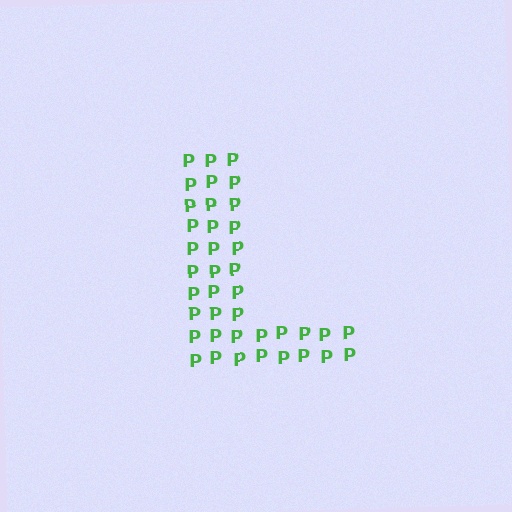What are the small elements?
The small elements are letter P's.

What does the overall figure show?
The overall figure shows the letter L.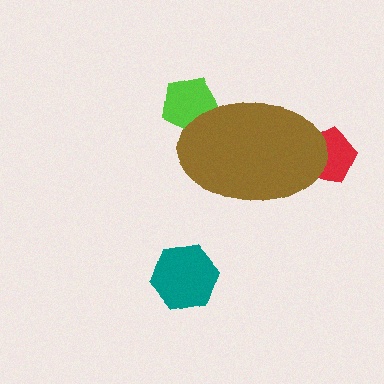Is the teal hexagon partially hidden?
No, the teal hexagon is fully visible.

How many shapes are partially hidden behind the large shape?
2 shapes are partially hidden.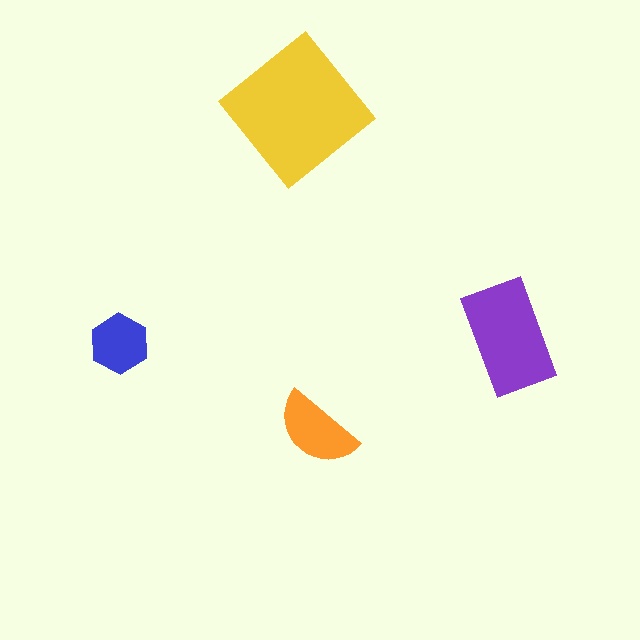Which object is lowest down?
The orange semicircle is bottommost.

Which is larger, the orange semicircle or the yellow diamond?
The yellow diamond.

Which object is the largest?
The yellow diamond.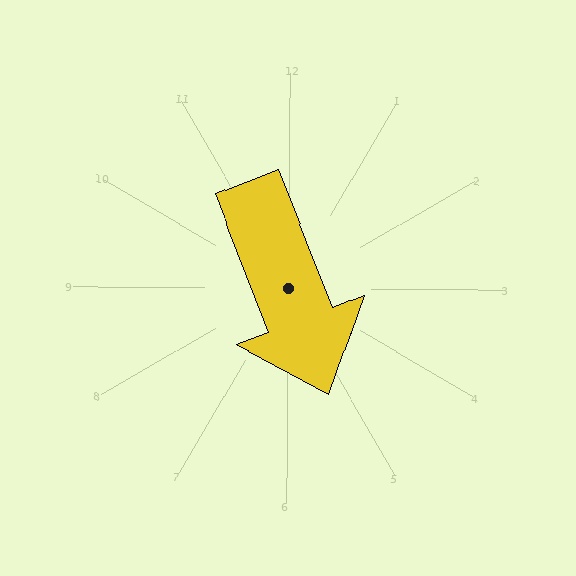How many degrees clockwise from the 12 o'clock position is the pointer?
Approximately 158 degrees.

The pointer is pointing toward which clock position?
Roughly 5 o'clock.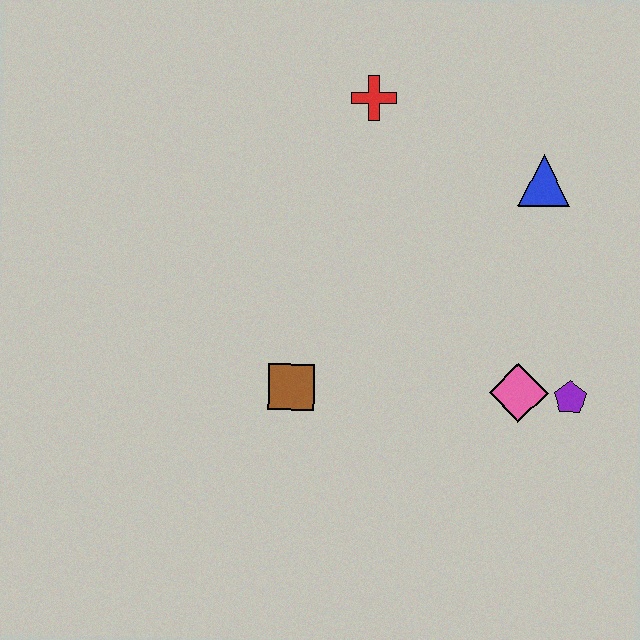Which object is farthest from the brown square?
The blue triangle is farthest from the brown square.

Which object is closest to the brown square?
The pink diamond is closest to the brown square.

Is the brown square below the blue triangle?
Yes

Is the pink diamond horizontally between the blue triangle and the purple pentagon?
No